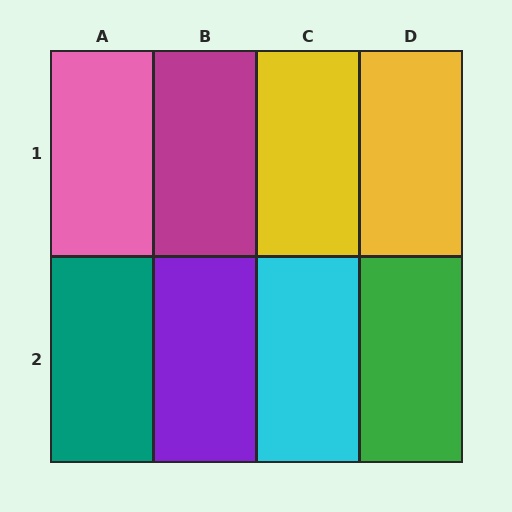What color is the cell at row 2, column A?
Teal.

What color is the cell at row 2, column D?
Green.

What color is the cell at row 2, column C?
Cyan.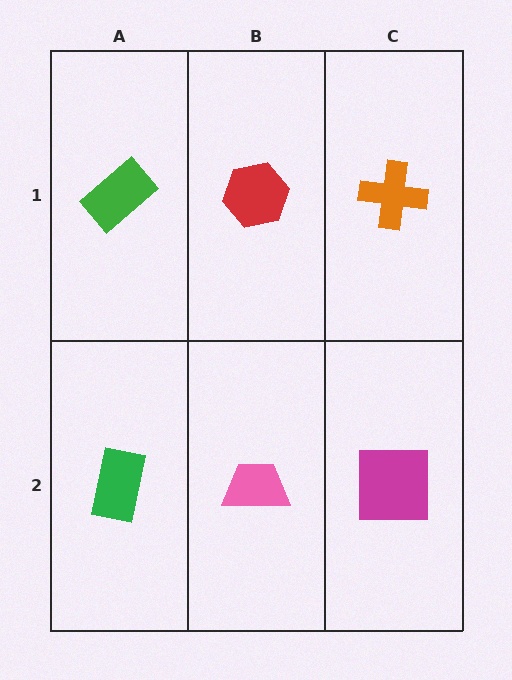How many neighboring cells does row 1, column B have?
3.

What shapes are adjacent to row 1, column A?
A green rectangle (row 2, column A), a red hexagon (row 1, column B).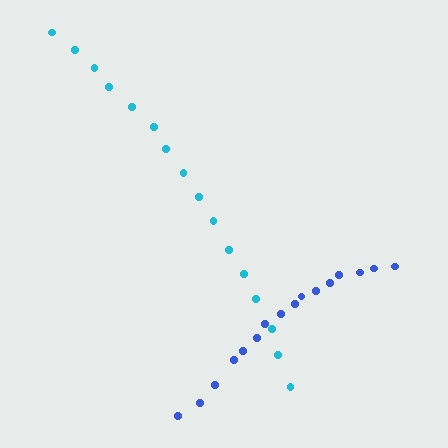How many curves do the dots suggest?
There are 2 distinct paths.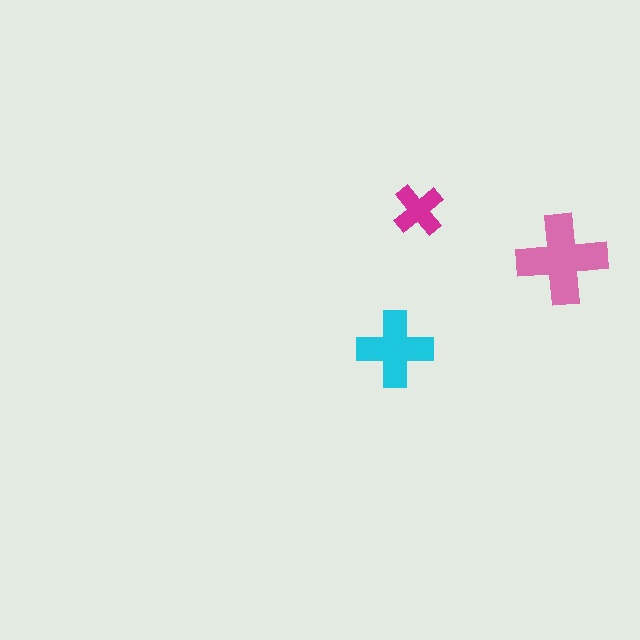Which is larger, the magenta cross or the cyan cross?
The cyan one.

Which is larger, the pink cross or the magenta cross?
The pink one.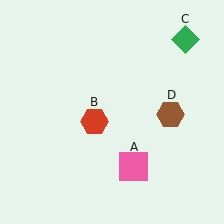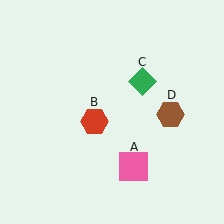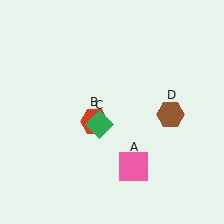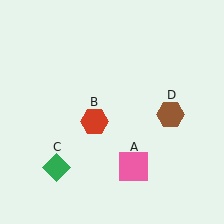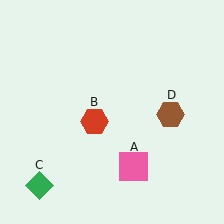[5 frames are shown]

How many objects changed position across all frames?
1 object changed position: green diamond (object C).